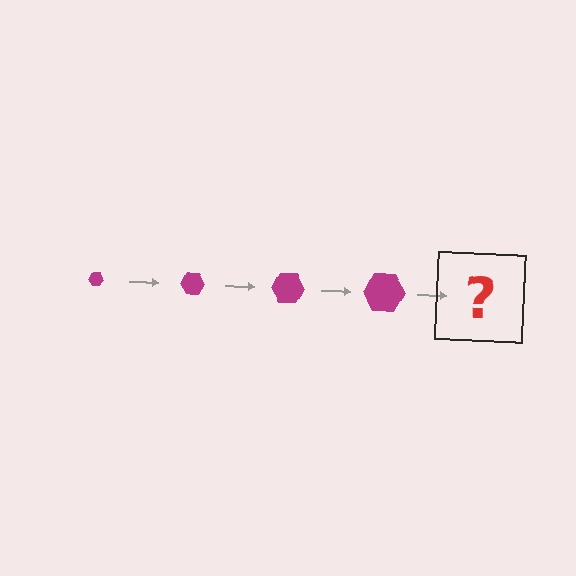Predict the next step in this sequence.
The next step is a magenta hexagon, larger than the previous one.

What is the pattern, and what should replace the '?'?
The pattern is that the hexagon gets progressively larger each step. The '?' should be a magenta hexagon, larger than the previous one.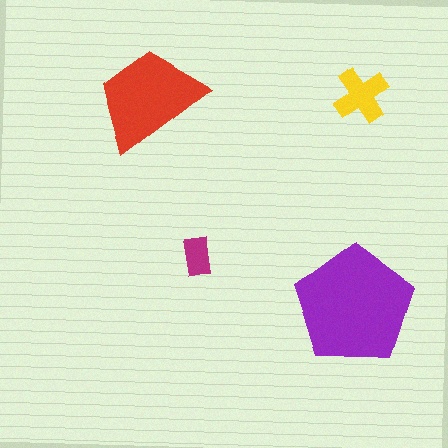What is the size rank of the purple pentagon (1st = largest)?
1st.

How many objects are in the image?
There are 4 objects in the image.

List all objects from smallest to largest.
The magenta rectangle, the yellow cross, the red trapezoid, the purple pentagon.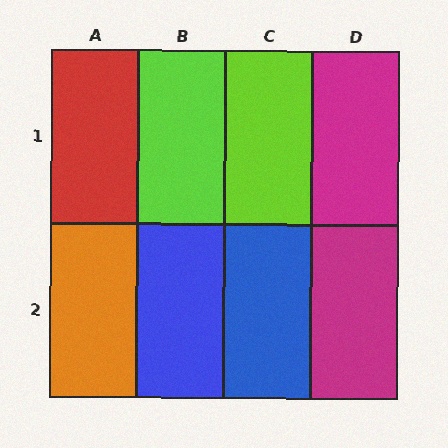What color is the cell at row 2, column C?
Blue.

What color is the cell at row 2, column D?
Magenta.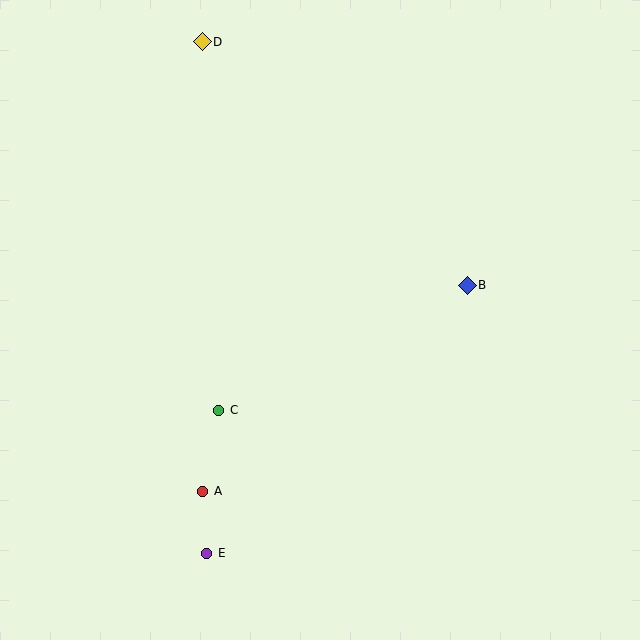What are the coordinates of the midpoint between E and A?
The midpoint between E and A is at (205, 522).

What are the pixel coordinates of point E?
Point E is at (207, 553).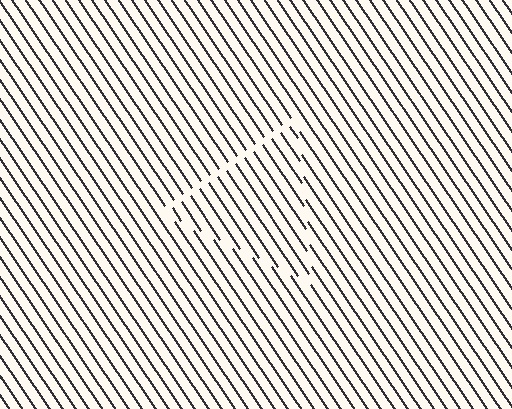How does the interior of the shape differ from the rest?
The interior of the shape contains the same grating, shifted by half a period — the contour is defined by the phase discontinuity where line-ends from the inner and outer gratings abut.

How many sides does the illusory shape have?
3 sides — the line-ends trace a triangle.